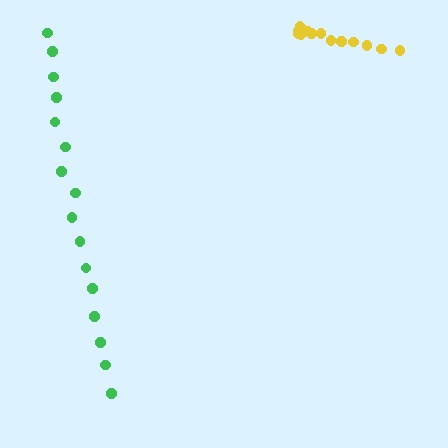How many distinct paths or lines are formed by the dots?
There are 2 distinct paths.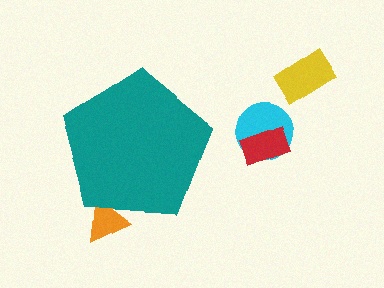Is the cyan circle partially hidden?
No, the cyan circle is fully visible.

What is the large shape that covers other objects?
A teal pentagon.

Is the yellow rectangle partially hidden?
No, the yellow rectangle is fully visible.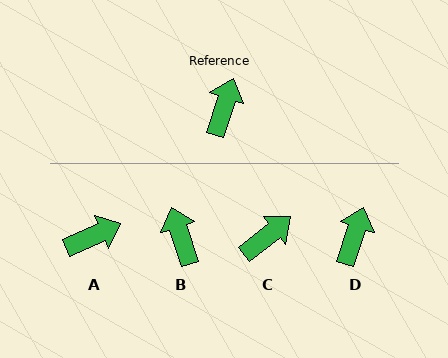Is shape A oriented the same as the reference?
No, it is off by about 48 degrees.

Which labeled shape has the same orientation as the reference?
D.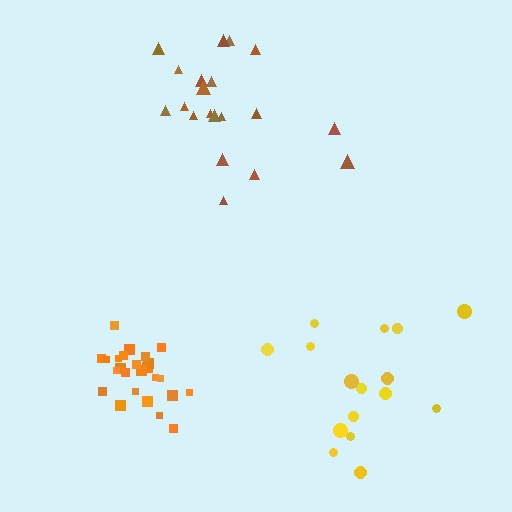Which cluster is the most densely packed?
Orange.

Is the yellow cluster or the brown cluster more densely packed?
Brown.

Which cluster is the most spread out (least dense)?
Yellow.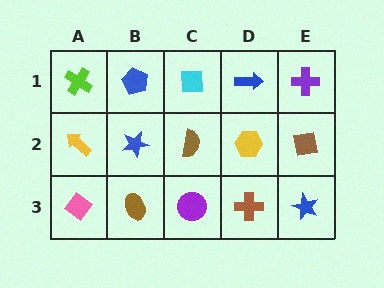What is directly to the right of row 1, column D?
A purple cross.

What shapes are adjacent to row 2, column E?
A purple cross (row 1, column E), a blue star (row 3, column E), a yellow hexagon (row 2, column D).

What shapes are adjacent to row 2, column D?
A blue arrow (row 1, column D), a brown cross (row 3, column D), a brown semicircle (row 2, column C), a brown square (row 2, column E).